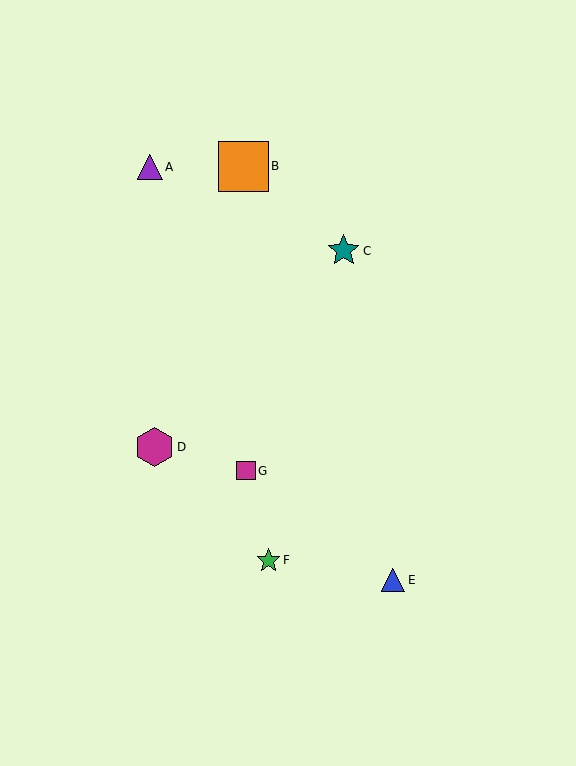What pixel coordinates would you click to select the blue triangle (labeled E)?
Click at (393, 580) to select the blue triangle E.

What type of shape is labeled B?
Shape B is an orange square.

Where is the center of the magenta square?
The center of the magenta square is at (246, 471).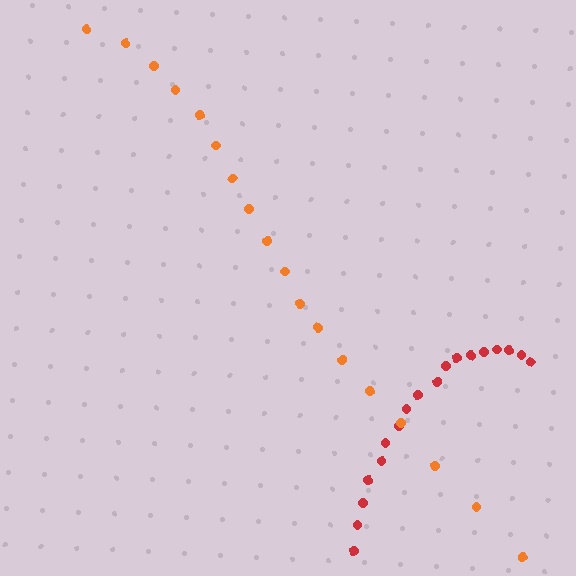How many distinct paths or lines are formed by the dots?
There are 2 distinct paths.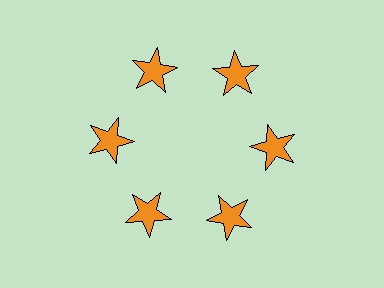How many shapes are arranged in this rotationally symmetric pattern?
There are 6 shapes, arranged in 6 groups of 1.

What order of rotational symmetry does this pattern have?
This pattern has 6-fold rotational symmetry.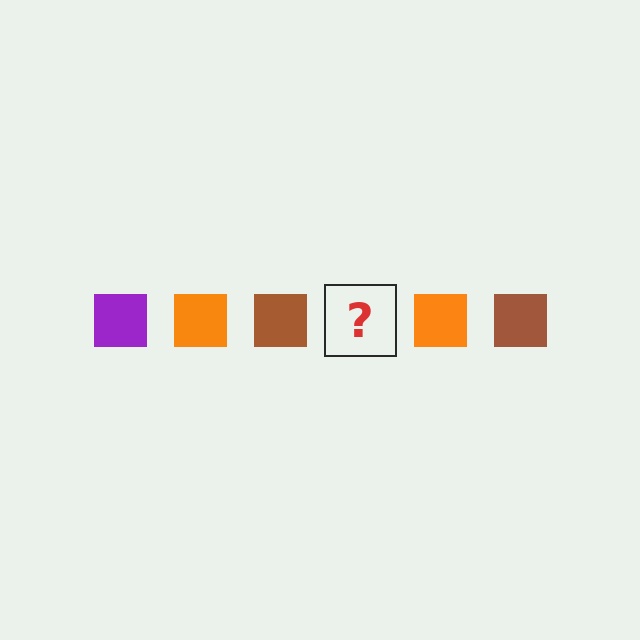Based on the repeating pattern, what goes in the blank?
The blank should be a purple square.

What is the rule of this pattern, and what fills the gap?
The rule is that the pattern cycles through purple, orange, brown squares. The gap should be filled with a purple square.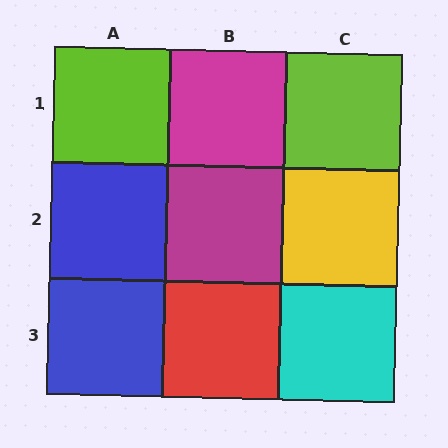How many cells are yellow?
1 cell is yellow.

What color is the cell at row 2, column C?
Yellow.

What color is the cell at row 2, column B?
Magenta.